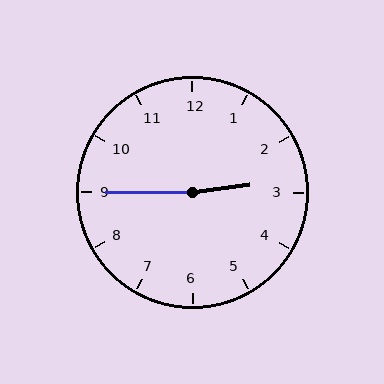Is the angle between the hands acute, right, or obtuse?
It is obtuse.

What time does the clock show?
2:45.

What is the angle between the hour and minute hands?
Approximately 172 degrees.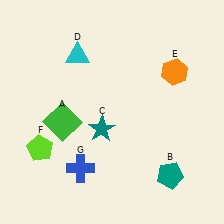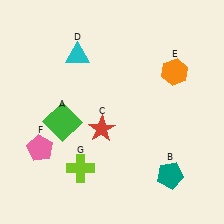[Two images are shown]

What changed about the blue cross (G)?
In Image 1, G is blue. In Image 2, it changed to lime.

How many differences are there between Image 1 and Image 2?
There are 3 differences between the two images.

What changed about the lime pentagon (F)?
In Image 1, F is lime. In Image 2, it changed to pink.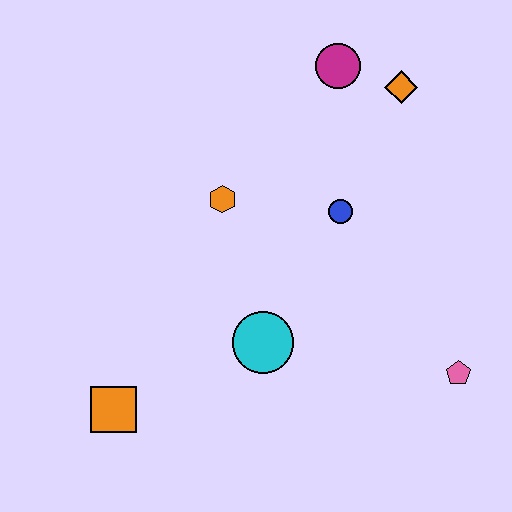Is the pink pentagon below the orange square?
No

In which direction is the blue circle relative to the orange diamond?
The blue circle is below the orange diamond.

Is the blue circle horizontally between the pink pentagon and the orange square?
Yes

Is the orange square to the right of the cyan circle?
No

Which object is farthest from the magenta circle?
The orange square is farthest from the magenta circle.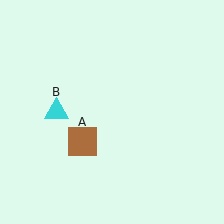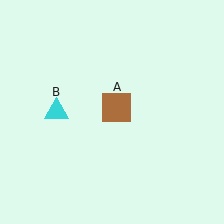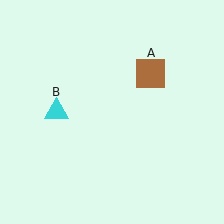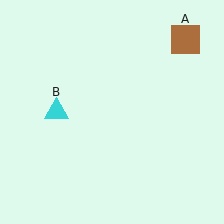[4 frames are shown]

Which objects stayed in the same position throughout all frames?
Cyan triangle (object B) remained stationary.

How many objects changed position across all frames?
1 object changed position: brown square (object A).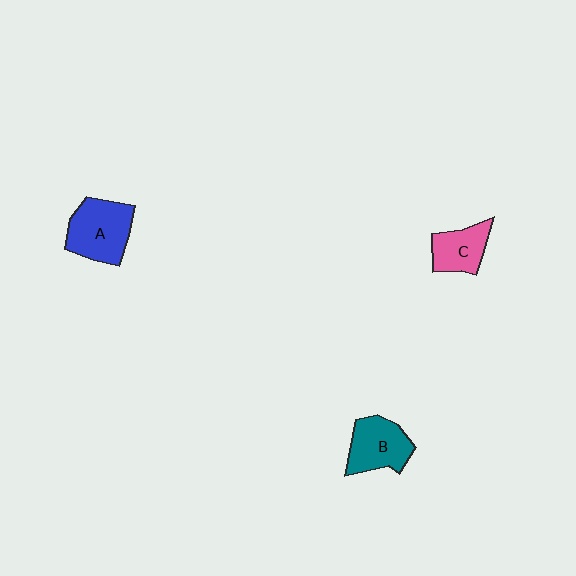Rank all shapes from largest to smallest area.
From largest to smallest: A (blue), B (teal), C (pink).